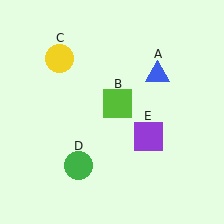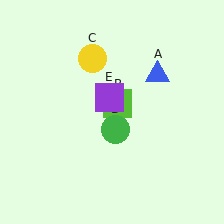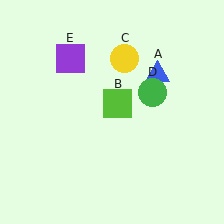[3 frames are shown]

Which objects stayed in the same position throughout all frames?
Blue triangle (object A) and lime square (object B) remained stationary.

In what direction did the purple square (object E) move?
The purple square (object E) moved up and to the left.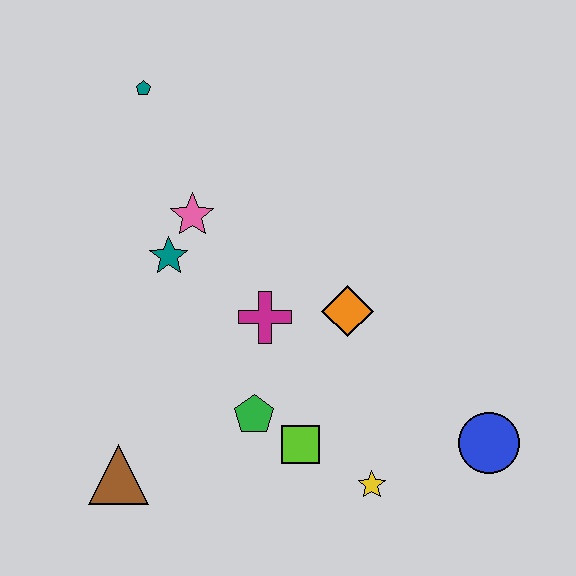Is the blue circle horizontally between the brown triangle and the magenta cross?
No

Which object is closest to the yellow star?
The lime square is closest to the yellow star.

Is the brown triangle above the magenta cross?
No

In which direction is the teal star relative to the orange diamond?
The teal star is to the left of the orange diamond.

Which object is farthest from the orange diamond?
The teal pentagon is farthest from the orange diamond.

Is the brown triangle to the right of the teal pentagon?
No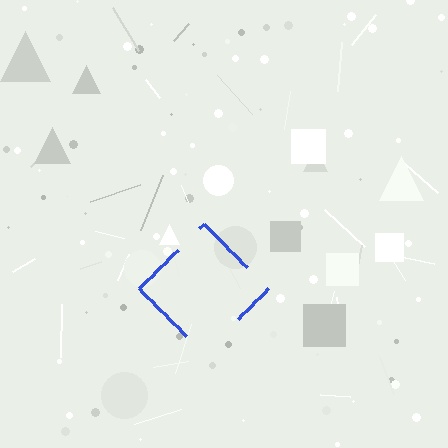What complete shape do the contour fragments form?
The contour fragments form a diamond.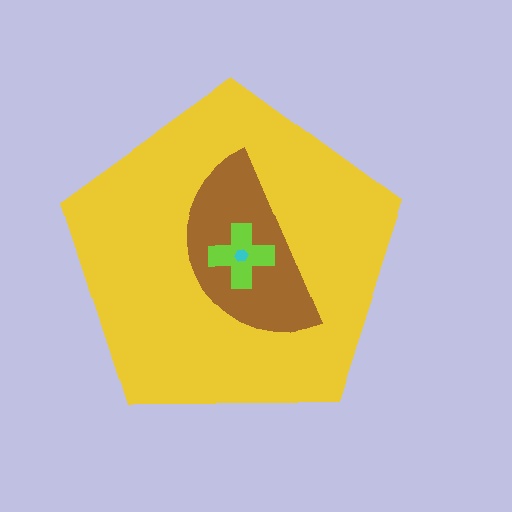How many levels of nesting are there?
4.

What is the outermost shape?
The yellow pentagon.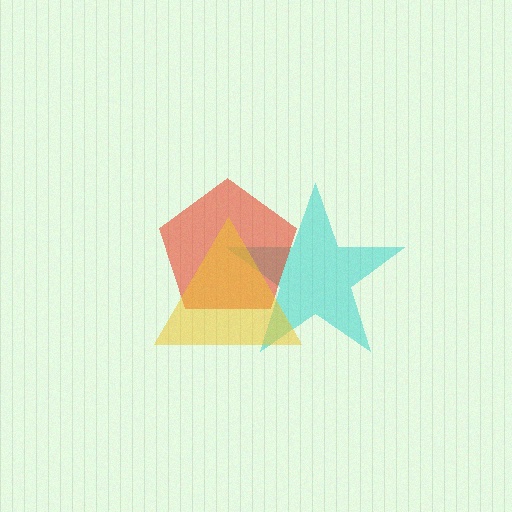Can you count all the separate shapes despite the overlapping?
Yes, there are 3 separate shapes.